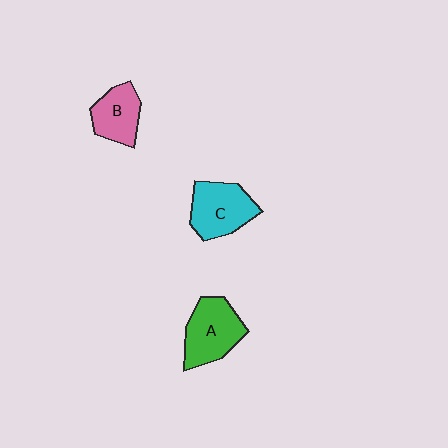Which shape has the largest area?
Shape A (green).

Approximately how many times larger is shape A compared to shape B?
Approximately 1.4 times.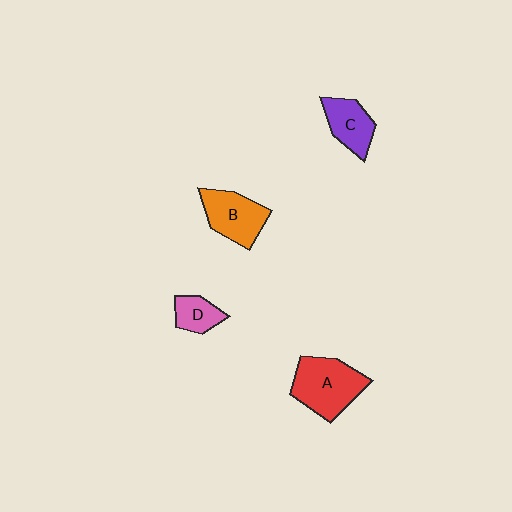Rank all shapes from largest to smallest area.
From largest to smallest: A (red), B (orange), C (purple), D (pink).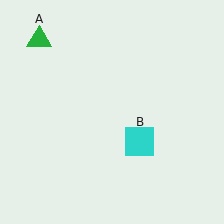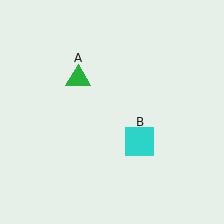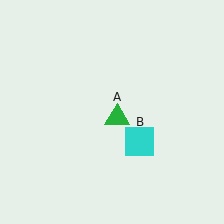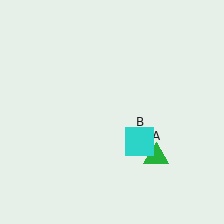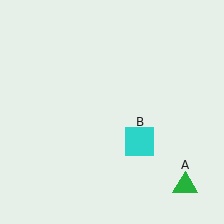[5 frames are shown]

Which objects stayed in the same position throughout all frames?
Cyan square (object B) remained stationary.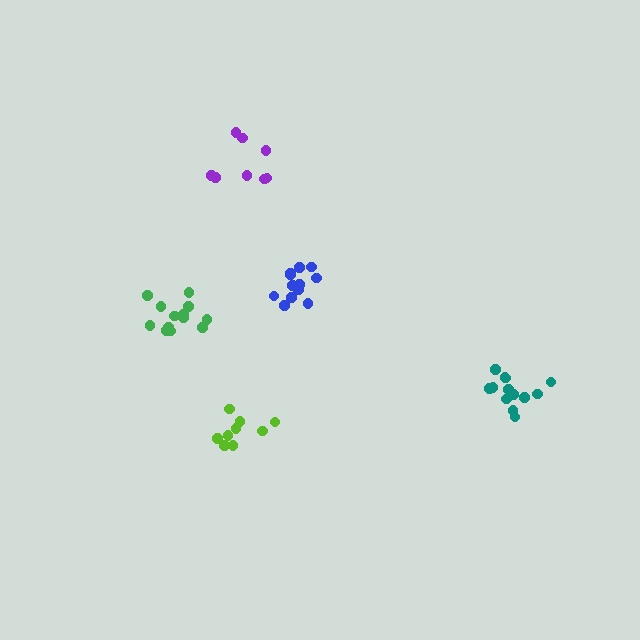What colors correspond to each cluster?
The clusters are colored: purple, lime, blue, teal, green.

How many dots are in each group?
Group 1: 8 dots, Group 2: 9 dots, Group 3: 12 dots, Group 4: 13 dots, Group 5: 13 dots (55 total).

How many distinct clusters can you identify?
There are 5 distinct clusters.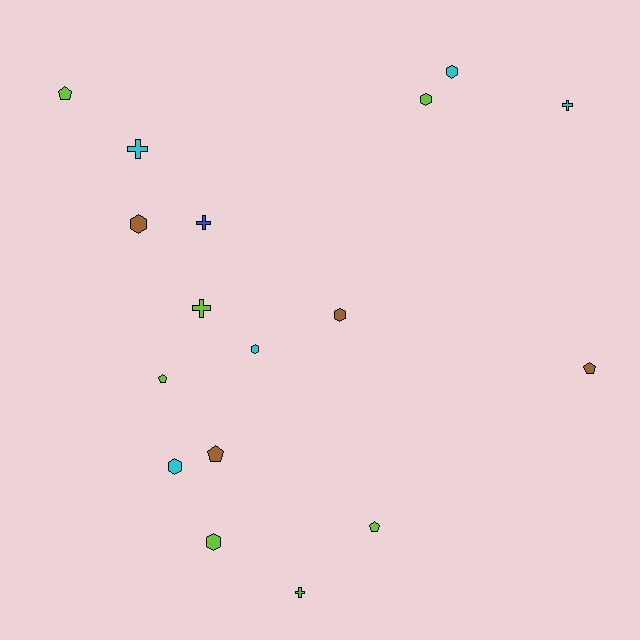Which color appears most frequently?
Lime, with 7 objects.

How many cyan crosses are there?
There are 2 cyan crosses.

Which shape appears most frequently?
Hexagon, with 7 objects.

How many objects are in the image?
There are 17 objects.